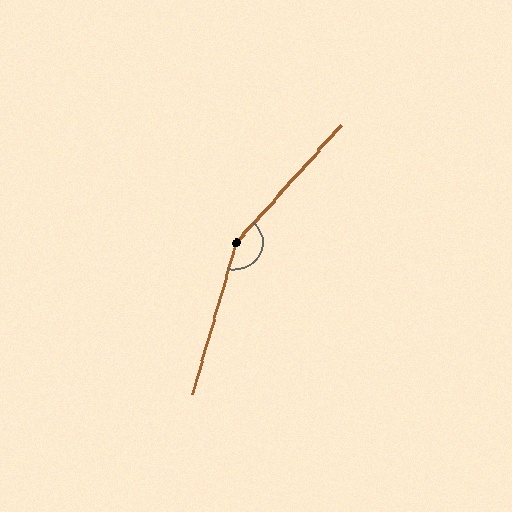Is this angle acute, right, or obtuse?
It is obtuse.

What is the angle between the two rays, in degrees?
Approximately 154 degrees.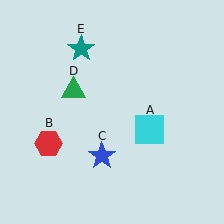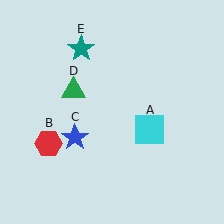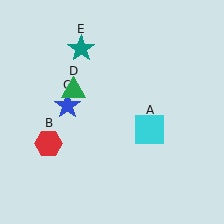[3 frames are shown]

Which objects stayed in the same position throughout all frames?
Cyan square (object A) and red hexagon (object B) and green triangle (object D) and teal star (object E) remained stationary.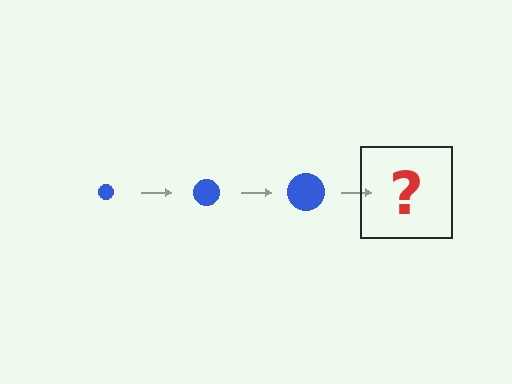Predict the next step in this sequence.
The next step is a blue circle, larger than the previous one.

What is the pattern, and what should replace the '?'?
The pattern is that the circle gets progressively larger each step. The '?' should be a blue circle, larger than the previous one.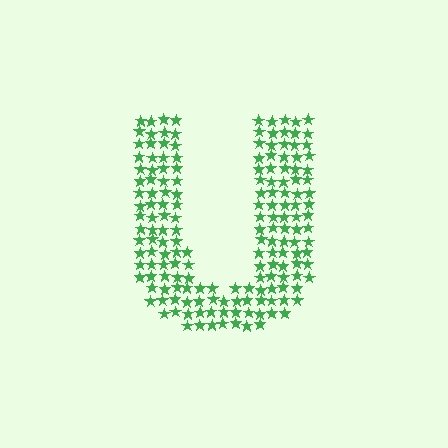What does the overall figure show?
The overall figure shows the letter U.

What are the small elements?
The small elements are stars.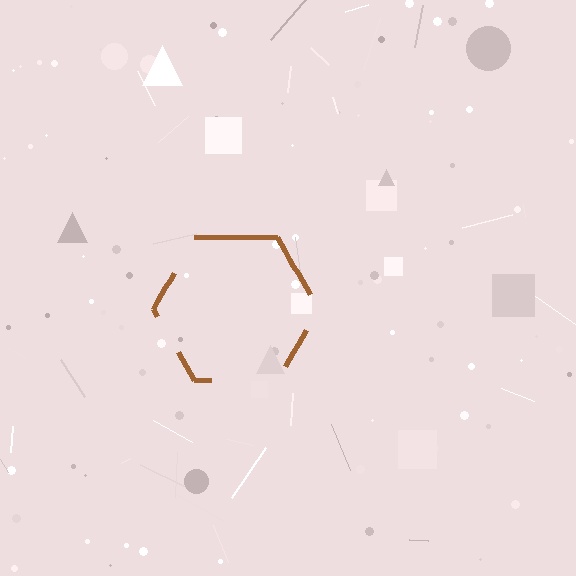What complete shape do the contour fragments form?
The contour fragments form a hexagon.